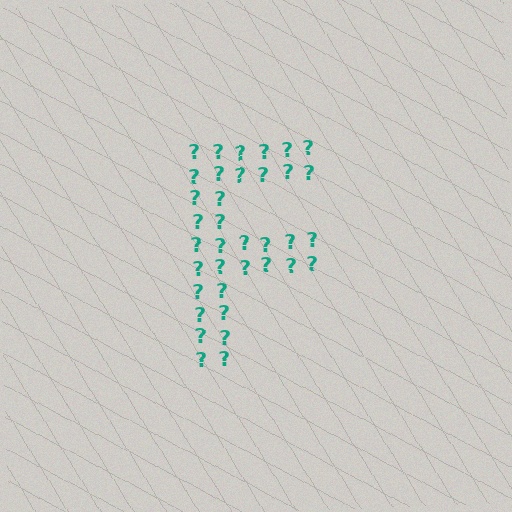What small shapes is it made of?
It is made of small question marks.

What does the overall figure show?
The overall figure shows the letter F.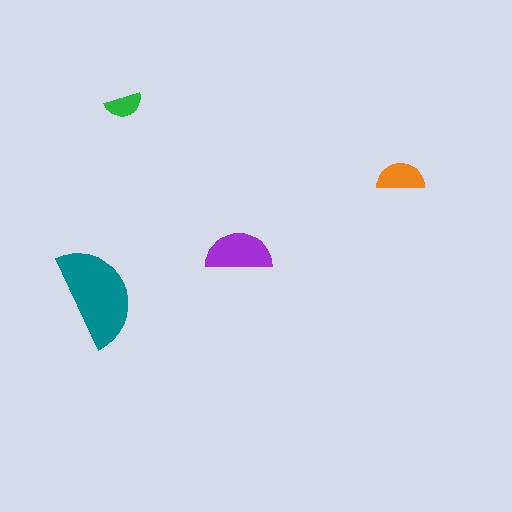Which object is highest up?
The green semicircle is topmost.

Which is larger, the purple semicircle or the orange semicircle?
The purple one.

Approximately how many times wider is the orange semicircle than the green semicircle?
About 1.5 times wider.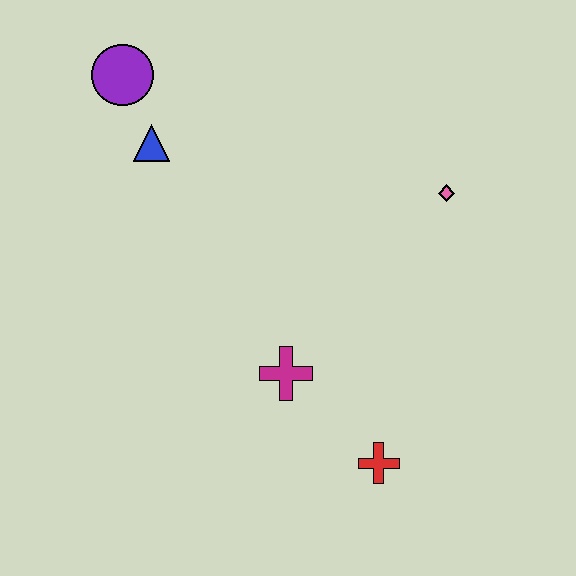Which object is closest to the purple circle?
The blue triangle is closest to the purple circle.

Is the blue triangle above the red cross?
Yes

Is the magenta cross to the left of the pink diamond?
Yes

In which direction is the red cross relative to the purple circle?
The red cross is below the purple circle.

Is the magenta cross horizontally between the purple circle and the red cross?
Yes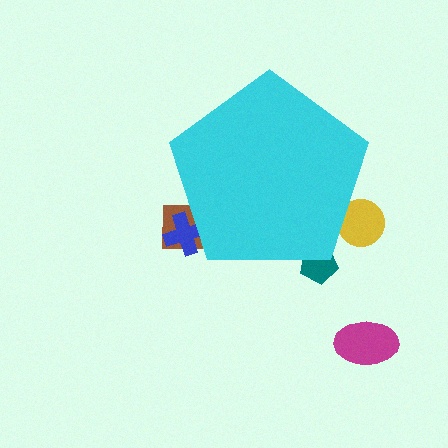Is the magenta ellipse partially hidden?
No, the magenta ellipse is fully visible.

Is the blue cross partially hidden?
Yes, the blue cross is partially hidden behind the cyan pentagon.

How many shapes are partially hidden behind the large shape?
4 shapes are partially hidden.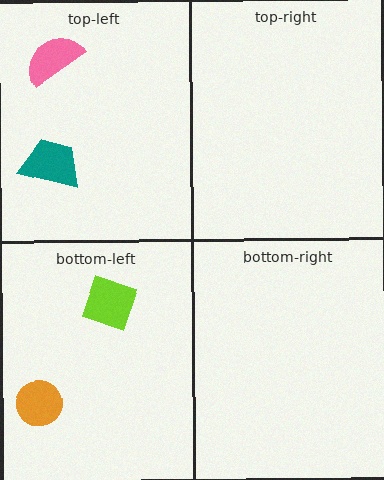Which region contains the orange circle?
The bottom-left region.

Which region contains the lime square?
The bottom-left region.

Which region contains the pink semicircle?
The top-left region.